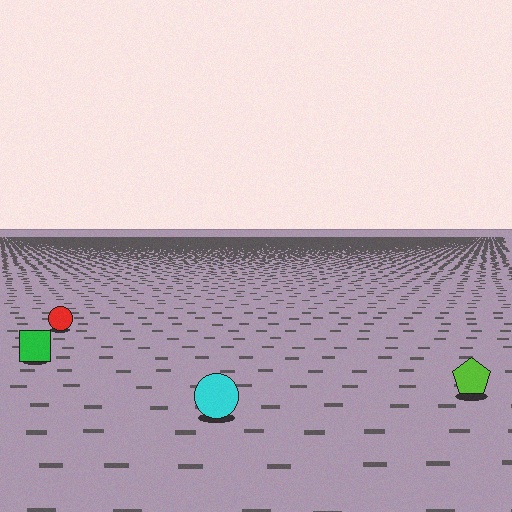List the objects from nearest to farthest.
From nearest to farthest: the cyan circle, the lime pentagon, the green square, the red circle.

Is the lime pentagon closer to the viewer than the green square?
Yes. The lime pentagon is closer — you can tell from the texture gradient: the ground texture is coarser near it.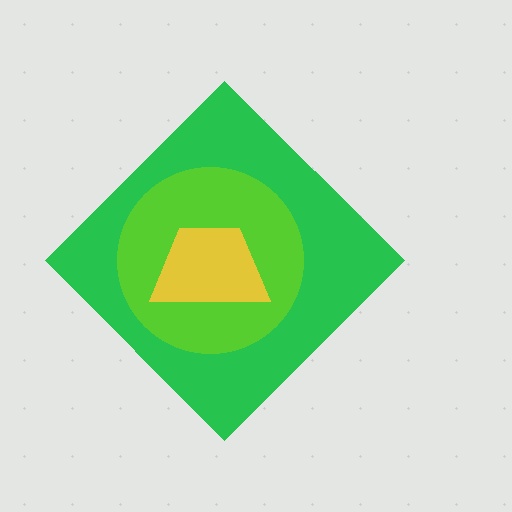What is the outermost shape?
The green diamond.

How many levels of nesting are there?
3.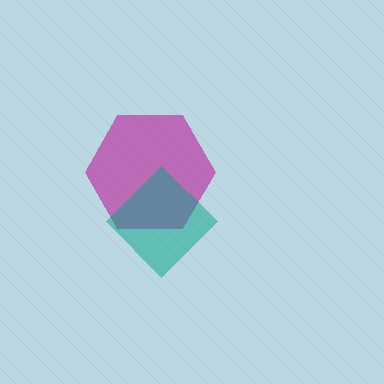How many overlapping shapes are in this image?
There are 2 overlapping shapes in the image.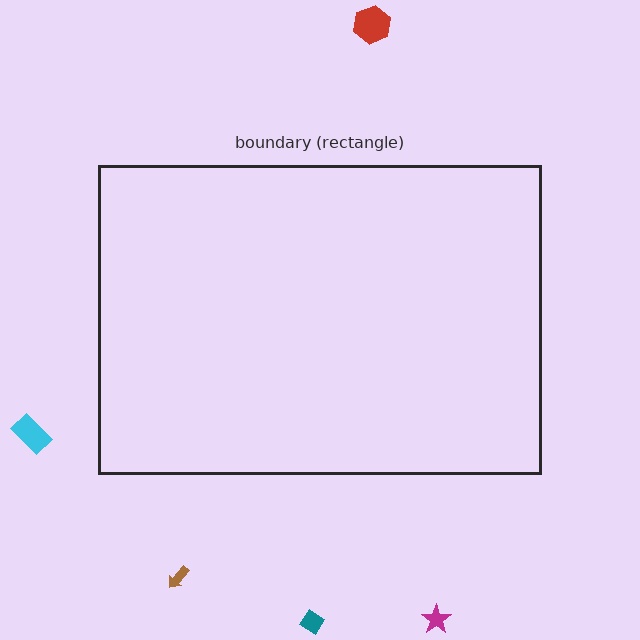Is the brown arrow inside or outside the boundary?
Outside.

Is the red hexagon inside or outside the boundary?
Outside.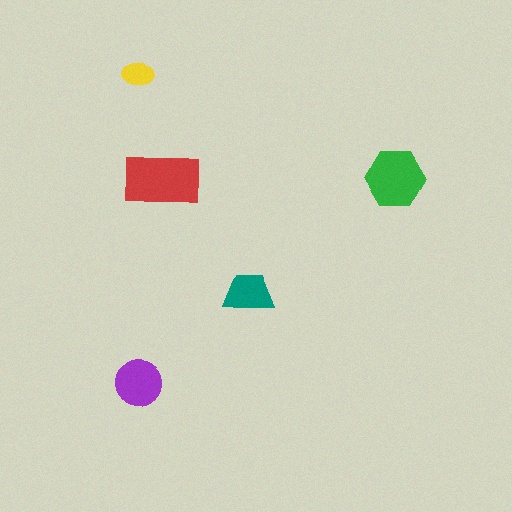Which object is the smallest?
The yellow ellipse.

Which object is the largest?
The red rectangle.